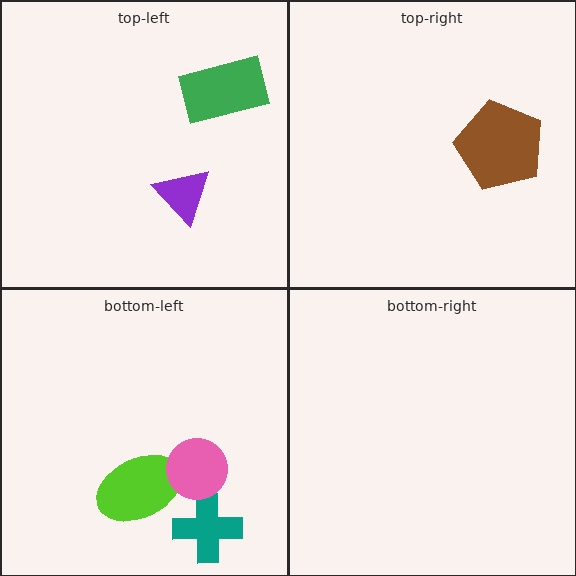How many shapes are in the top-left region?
2.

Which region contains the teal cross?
The bottom-left region.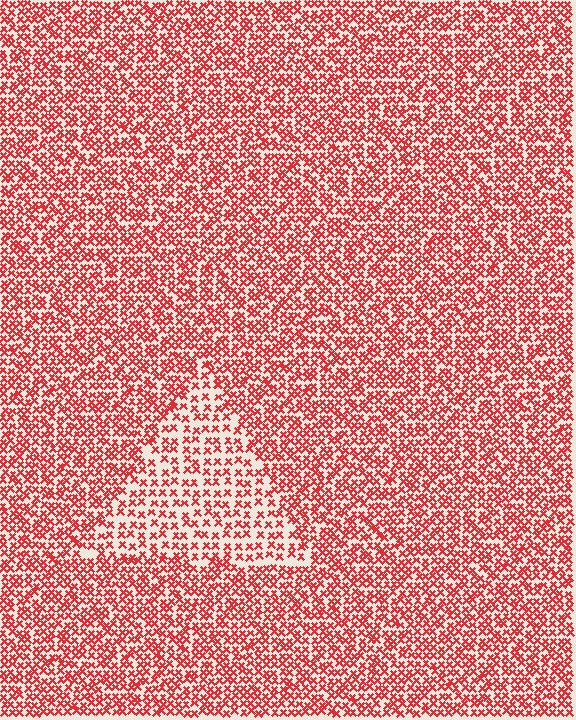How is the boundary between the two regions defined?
The boundary is defined by a change in element density (approximately 1.8x ratio). All elements are the same color, size, and shape.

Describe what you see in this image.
The image contains small red elements arranged at two different densities. A triangle-shaped region is visible where the elements are less densely packed than the surrounding area.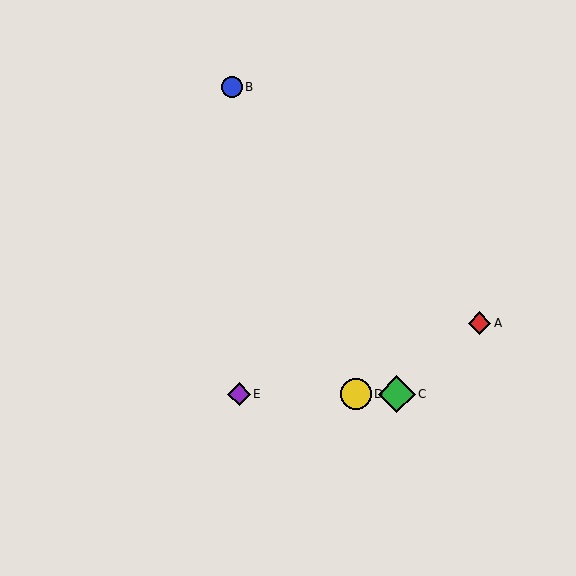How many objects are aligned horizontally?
3 objects (C, D, E) are aligned horizontally.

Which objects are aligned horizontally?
Objects C, D, E are aligned horizontally.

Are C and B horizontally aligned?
No, C is at y≈394 and B is at y≈87.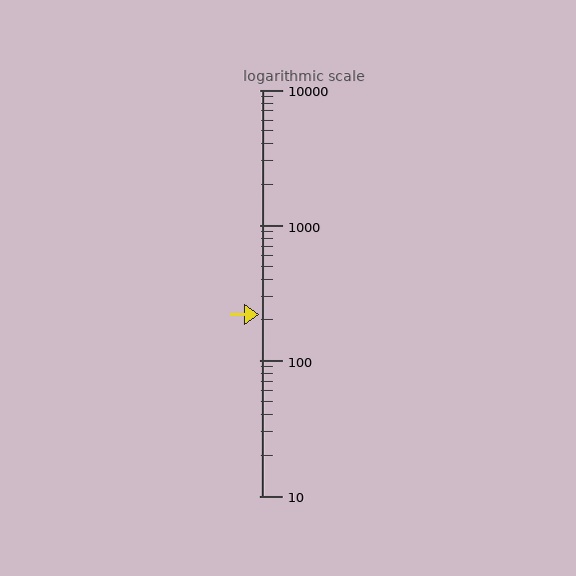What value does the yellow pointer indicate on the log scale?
The pointer indicates approximately 220.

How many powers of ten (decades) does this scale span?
The scale spans 3 decades, from 10 to 10000.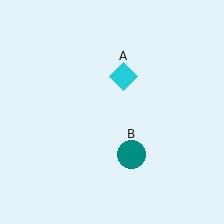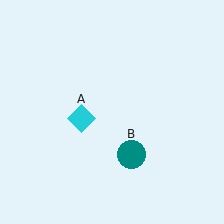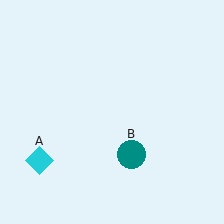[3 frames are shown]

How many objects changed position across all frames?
1 object changed position: cyan diamond (object A).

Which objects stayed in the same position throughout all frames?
Teal circle (object B) remained stationary.